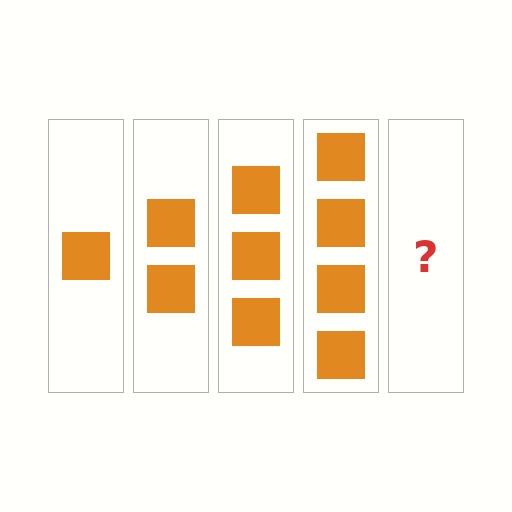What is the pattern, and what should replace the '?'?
The pattern is that each step adds one more square. The '?' should be 5 squares.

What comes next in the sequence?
The next element should be 5 squares.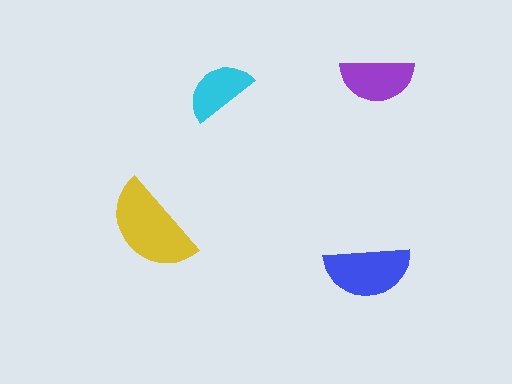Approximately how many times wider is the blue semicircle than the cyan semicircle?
About 1.5 times wider.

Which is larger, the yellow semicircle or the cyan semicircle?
The yellow one.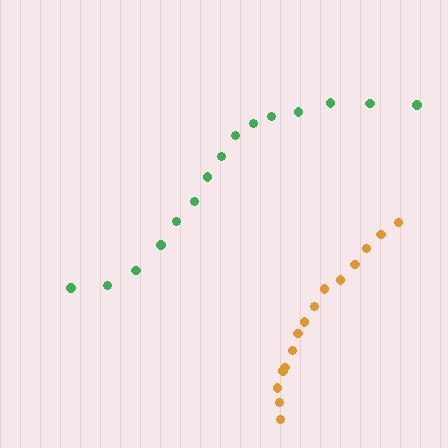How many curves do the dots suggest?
There are 2 distinct paths.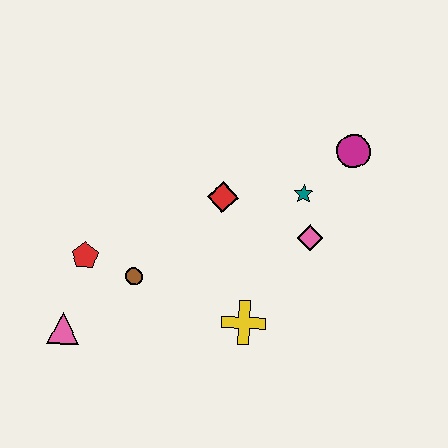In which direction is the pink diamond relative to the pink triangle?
The pink diamond is to the right of the pink triangle.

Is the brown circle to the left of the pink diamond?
Yes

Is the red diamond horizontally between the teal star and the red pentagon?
Yes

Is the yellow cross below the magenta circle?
Yes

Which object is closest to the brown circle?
The red pentagon is closest to the brown circle.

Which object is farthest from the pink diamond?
The pink triangle is farthest from the pink diamond.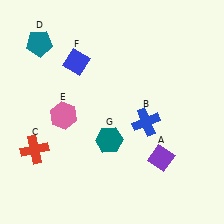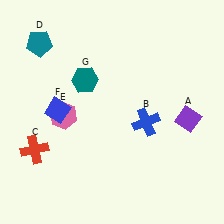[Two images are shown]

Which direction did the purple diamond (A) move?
The purple diamond (A) moved up.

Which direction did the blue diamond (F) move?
The blue diamond (F) moved down.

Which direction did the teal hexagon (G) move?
The teal hexagon (G) moved up.